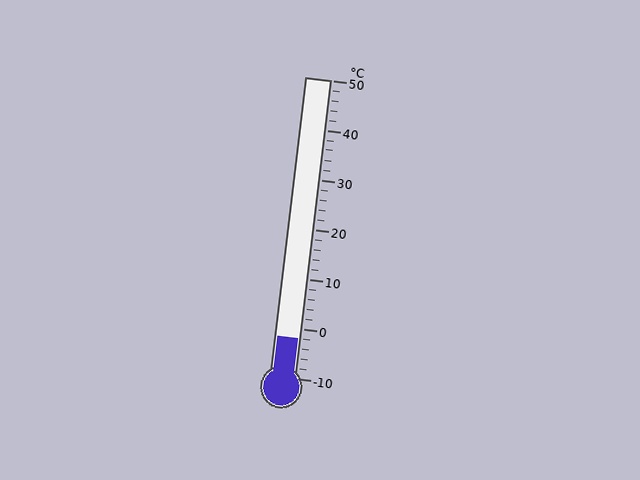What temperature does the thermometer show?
The thermometer shows approximately -2°C.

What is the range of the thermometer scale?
The thermometer scale ranges from -10°C to 50°C.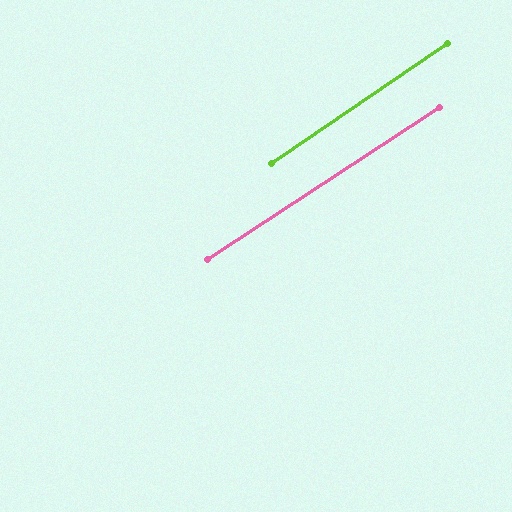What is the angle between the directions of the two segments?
Approximately 1 degree.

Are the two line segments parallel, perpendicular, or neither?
Parallel — their directions differ by only 1.0°.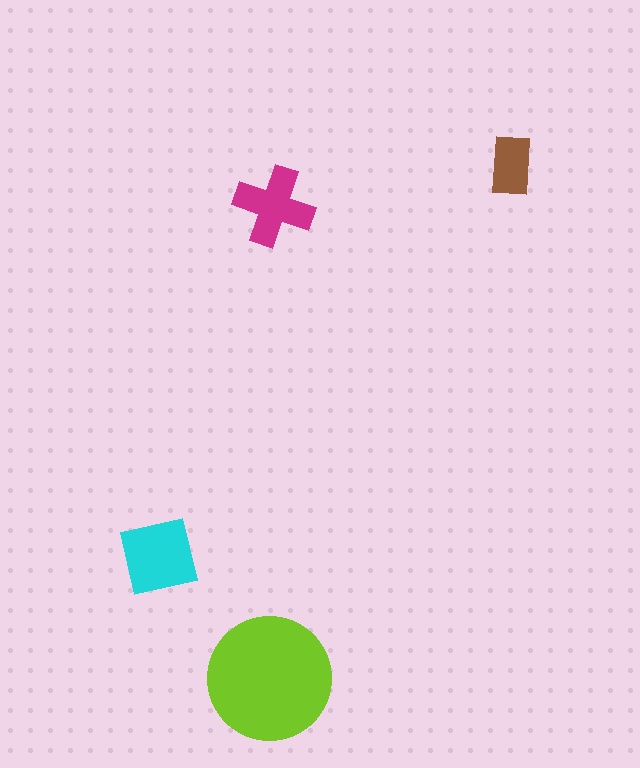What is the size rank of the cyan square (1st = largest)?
2nd.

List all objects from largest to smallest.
The lime circle, the cyan square, the magenta cross, the brown rectangle.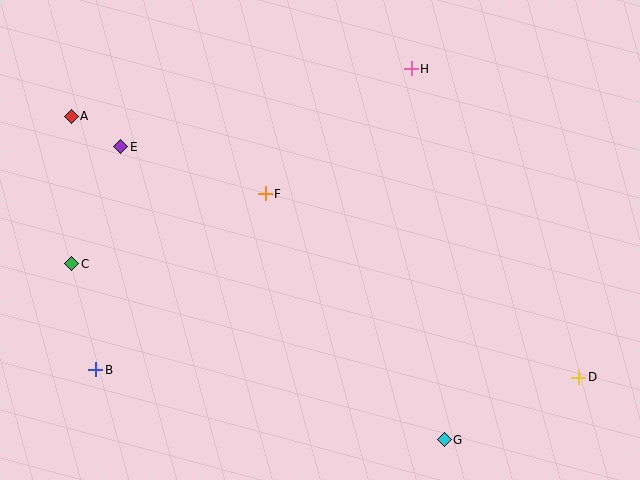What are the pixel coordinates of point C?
Point C is at (71, 264).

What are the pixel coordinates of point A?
Point A is at (71, 116).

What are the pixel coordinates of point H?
Point H is at (411, 69).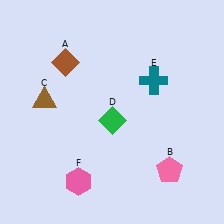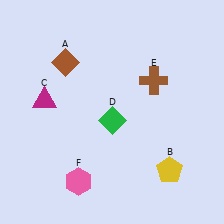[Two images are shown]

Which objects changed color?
B changed from pink to yellow. C changed from brown to magenta. E changed from teal to brown.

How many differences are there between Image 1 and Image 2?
There are 3 differences between the two images.